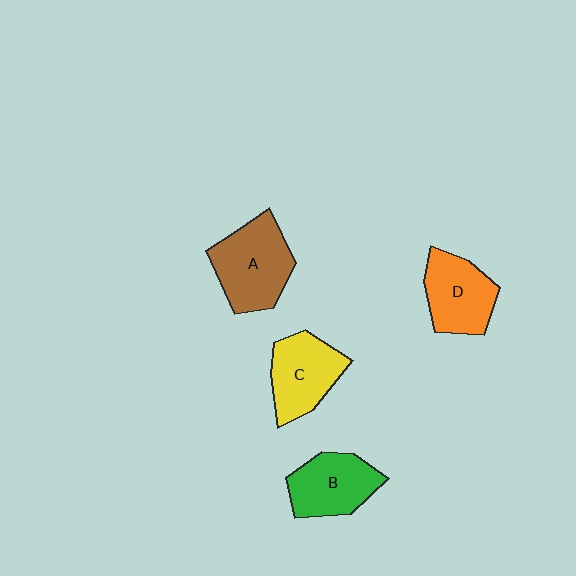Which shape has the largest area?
Shape A (brown).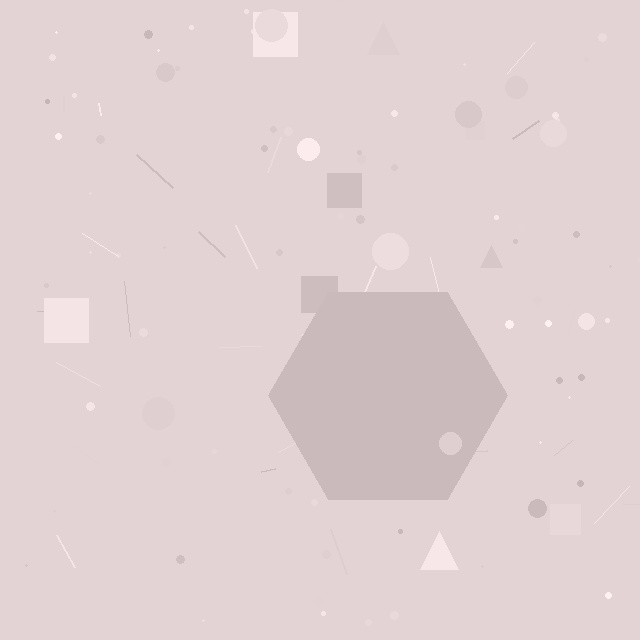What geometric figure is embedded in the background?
A hexagon is embedded in the background.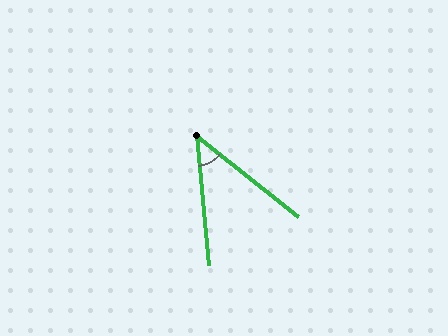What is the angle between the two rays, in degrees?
Approximately 46 degrees.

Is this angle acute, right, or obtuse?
It is acute.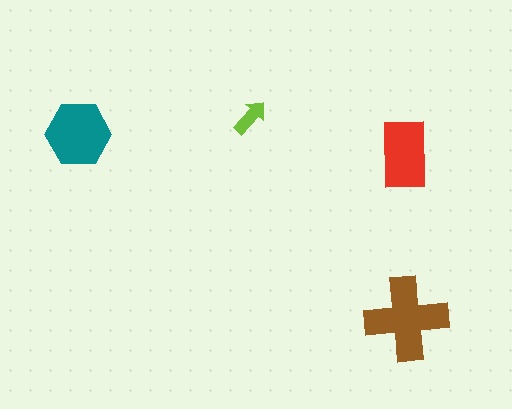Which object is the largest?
The brown cross.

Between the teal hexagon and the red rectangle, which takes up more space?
The teal hexagon.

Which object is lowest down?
The brown cross is bottommost.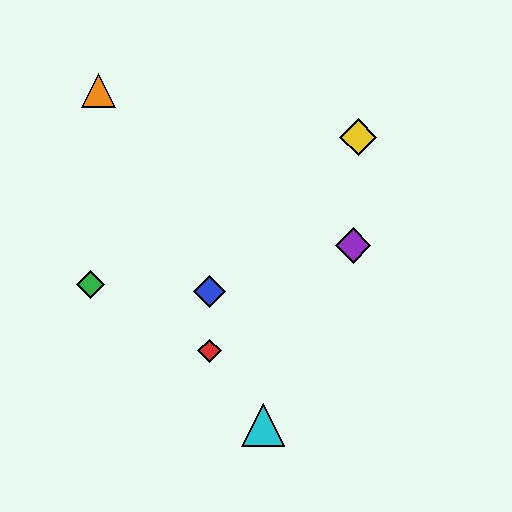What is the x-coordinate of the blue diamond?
The blue diamond is at x≈210.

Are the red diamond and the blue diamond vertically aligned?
Yes, both are at x≈210.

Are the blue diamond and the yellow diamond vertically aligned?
No, the blue diamond is at x≈210 and the yellow diamond is at x≈358.